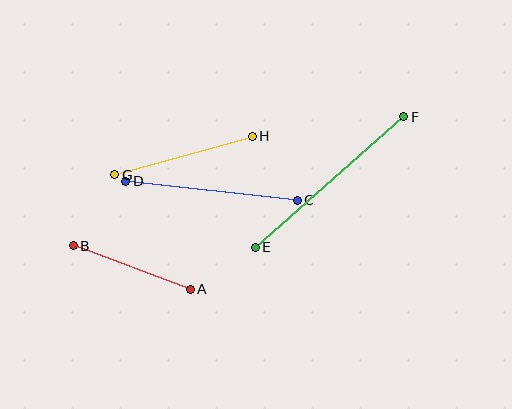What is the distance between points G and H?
The distance is approximately 143 pixels.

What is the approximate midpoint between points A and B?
The midpoint is at approximately (132, 267) pixels.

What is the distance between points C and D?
The distance is approximately 172 pixels.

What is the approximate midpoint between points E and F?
The midpoint is at approximately (329, 182) pixels.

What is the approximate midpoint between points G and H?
The midpoint is at approximately (183, 155) pixels.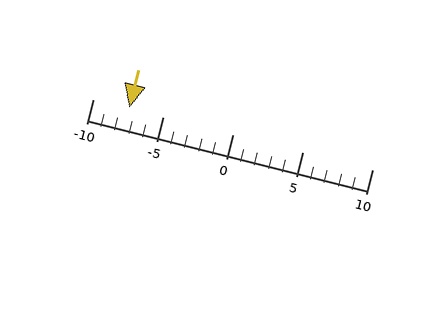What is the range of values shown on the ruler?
The ruler shows values from -10 to 10.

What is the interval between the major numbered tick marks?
The major tick marks are spaced 5 units apart.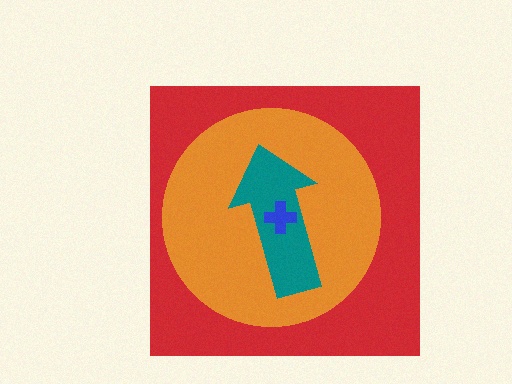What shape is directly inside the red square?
The orange circle.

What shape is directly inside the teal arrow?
The blue cross.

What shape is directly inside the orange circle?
The teal arrow.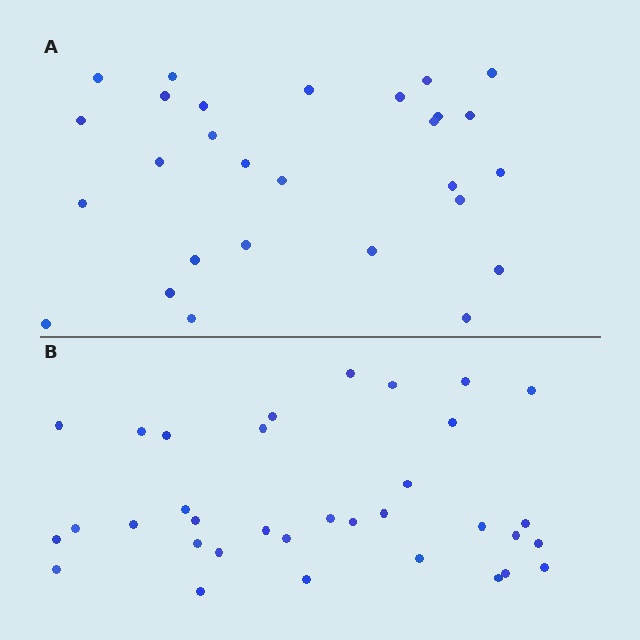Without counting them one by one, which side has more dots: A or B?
Region B (the bottom region) has more dots.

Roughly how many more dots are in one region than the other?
Region B has about 6 more dots than region A.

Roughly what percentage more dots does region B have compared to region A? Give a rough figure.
About 20% more.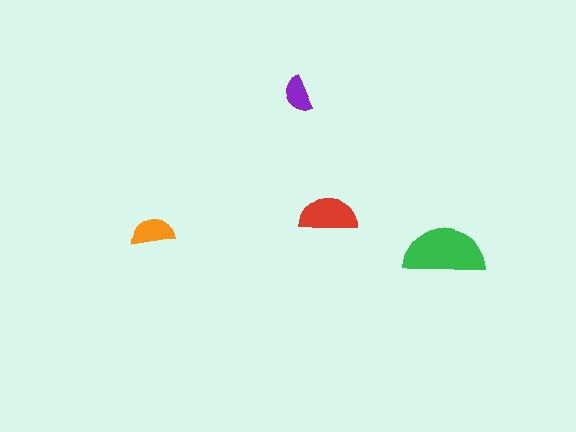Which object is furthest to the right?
The green semicircle is rightmost.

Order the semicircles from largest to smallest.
the green one, the red one, the orange one, the purple one.